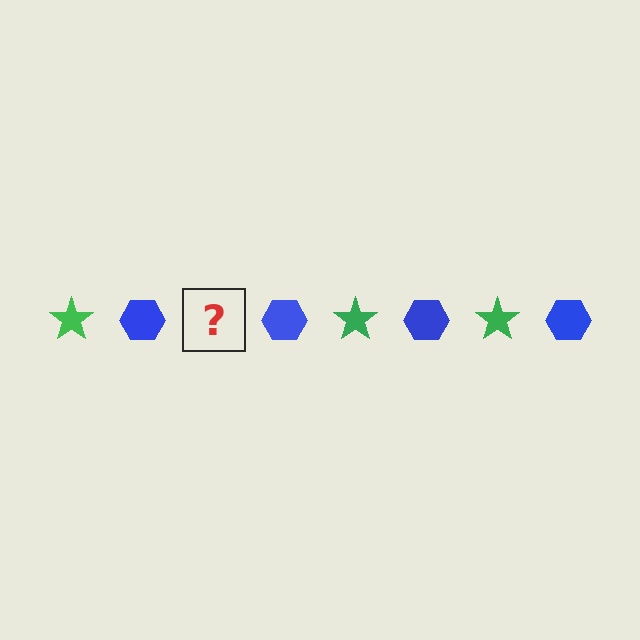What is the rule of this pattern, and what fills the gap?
The rule is that the pattern alternates between green star and blue hexagon. The gap should be filled with a green star.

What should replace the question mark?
The question mark should be replaced with a green star.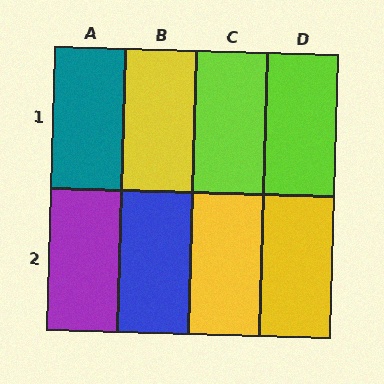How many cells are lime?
2 cells are lime.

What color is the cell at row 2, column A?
Purple.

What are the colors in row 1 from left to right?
Teal, yellow, lime, lime.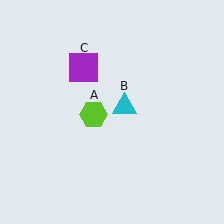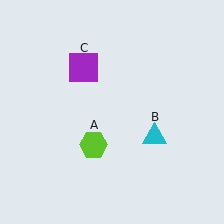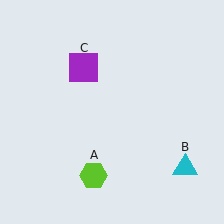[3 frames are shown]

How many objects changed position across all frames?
2 objects changed position: lime hexagon (object A), cyan triangle (object B).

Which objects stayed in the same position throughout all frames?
Purple square (object C) remained stationary.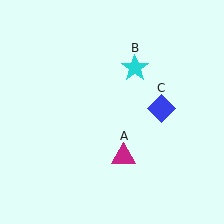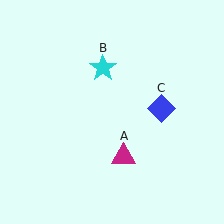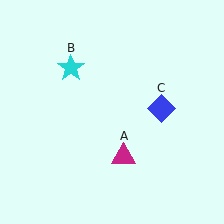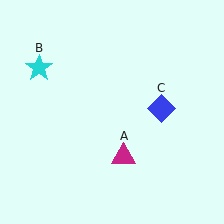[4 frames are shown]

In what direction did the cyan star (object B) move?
The cyan star (object B) moved left.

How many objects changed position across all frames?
1 object changed position: cyan star (object B).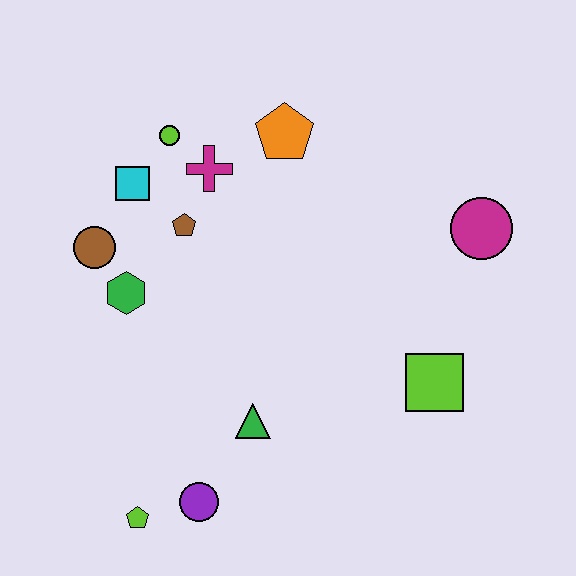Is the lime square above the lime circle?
No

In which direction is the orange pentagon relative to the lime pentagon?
The orange pentagon is above the lime pentagon.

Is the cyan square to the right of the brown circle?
Yes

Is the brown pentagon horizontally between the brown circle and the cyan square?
No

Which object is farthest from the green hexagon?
The magenta circle is farthest from the green hexagon.